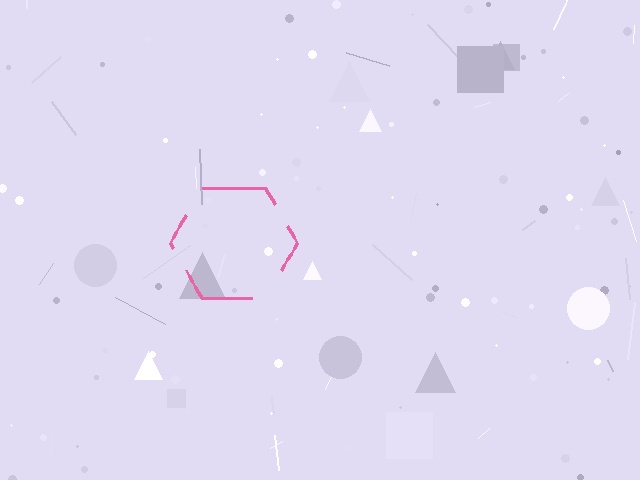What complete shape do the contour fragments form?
The contour fragments form a hexagon.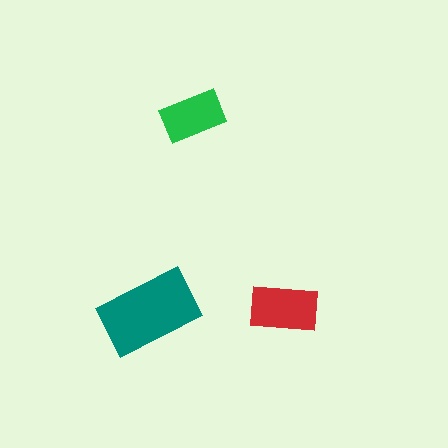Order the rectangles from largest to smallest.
the teal one, the red one, the green one.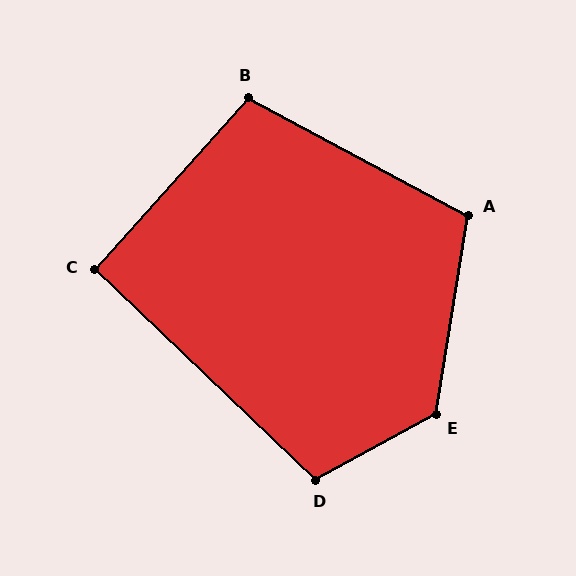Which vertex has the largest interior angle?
E, at approximately 128 degrees.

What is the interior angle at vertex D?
Approximately 108 degrees (obtuse).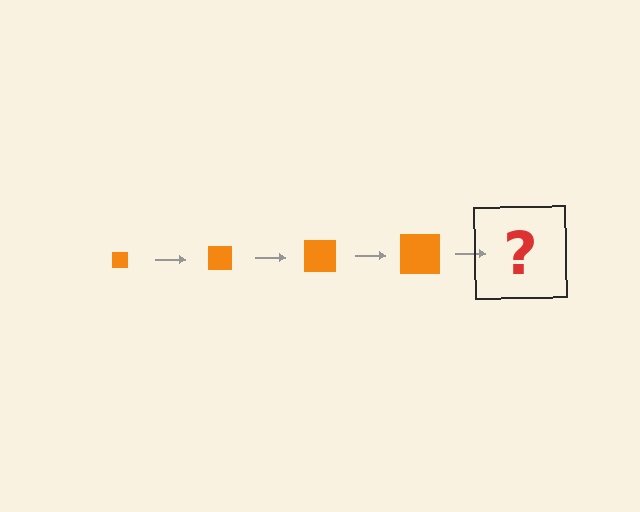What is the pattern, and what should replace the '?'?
The pattern is that the square gets progressively larger each step. The '?' should be an orange square, larger than the previous one.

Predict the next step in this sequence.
The next step is an orange square, larger than the previous one.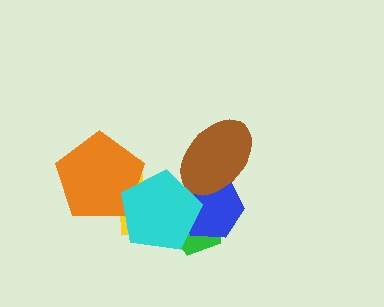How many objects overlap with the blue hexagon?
3 objects overlap with the blue hexagon.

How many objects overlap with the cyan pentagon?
4 objects overlap with the cyan pentagon.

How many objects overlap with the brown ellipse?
1 object overlaps with the brown ellipse.